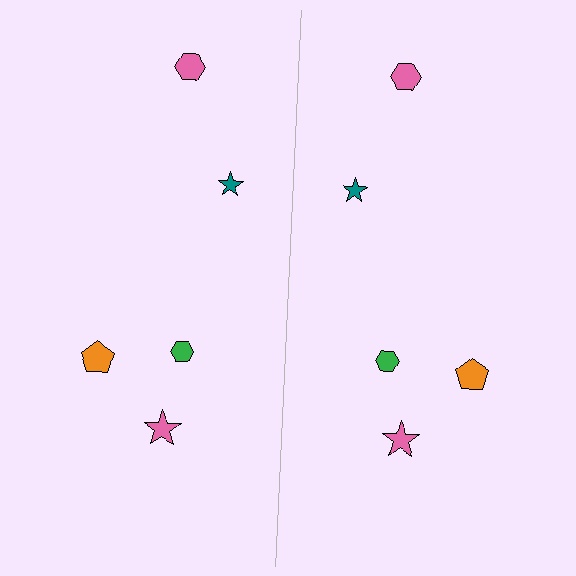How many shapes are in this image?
There are 10 shapes in this image.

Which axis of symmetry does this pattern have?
The pattern has a vertical axis of symmetry running through the center of the image.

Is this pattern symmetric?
Yes, this pattern has bilateral (reflection) symmetry.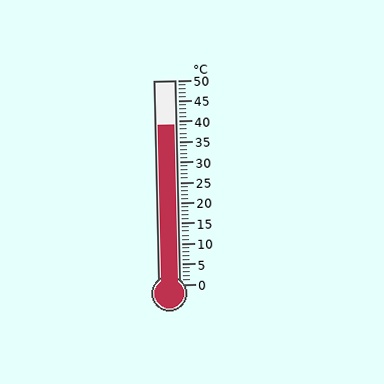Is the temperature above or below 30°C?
The temperature is above 30°C.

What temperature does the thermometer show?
The thermometer shows approximately 39°C.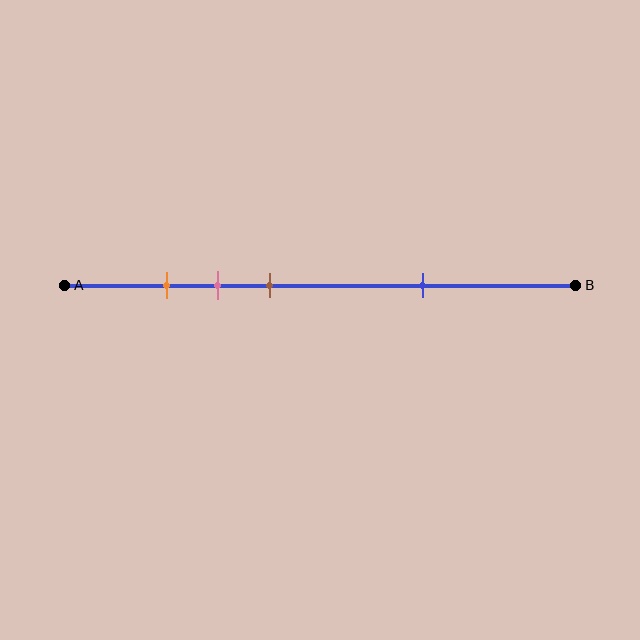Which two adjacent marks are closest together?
The orange and pink marks are the closest adjacent pair.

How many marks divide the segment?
There are 4 marks dividing the segment.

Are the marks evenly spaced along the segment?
No, the marks are not evenly spaced.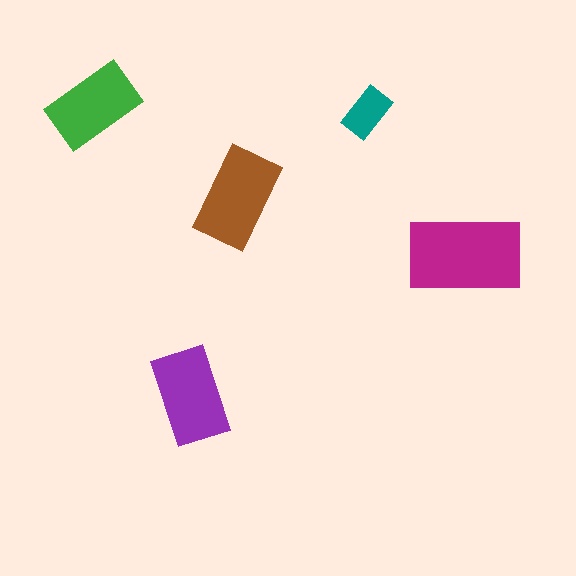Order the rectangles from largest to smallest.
the magenta one, the brown one, the purple one, the green one, the teal one.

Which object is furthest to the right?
The magenta rectangle is rightmost.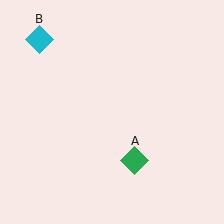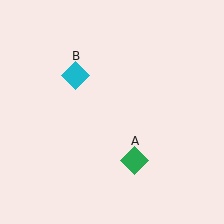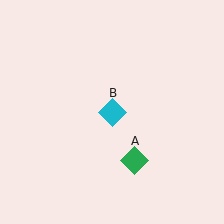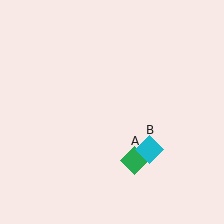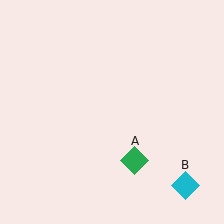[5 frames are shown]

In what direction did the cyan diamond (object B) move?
The cyan diamond (object B) moved down and to the right.